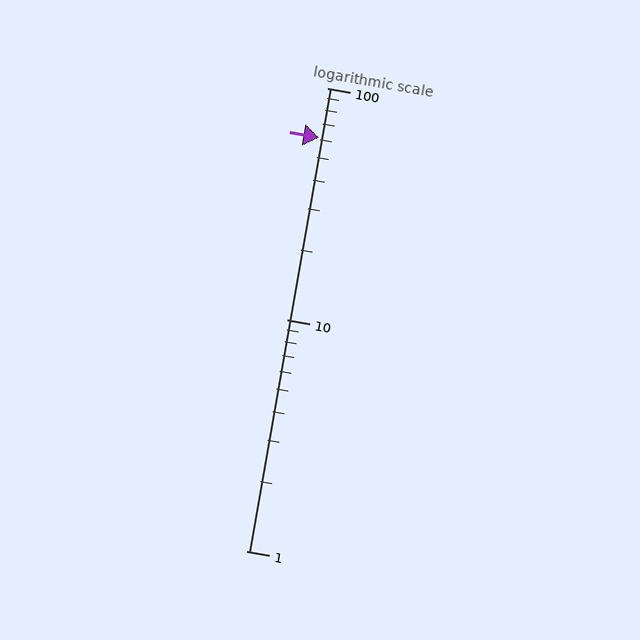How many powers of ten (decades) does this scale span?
The scale spans 2 decades, from 1 to 100.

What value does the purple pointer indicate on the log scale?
The pointer indicates approximately 61.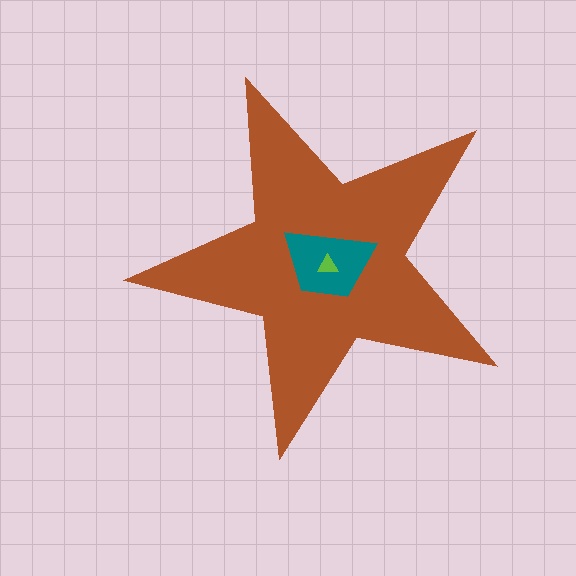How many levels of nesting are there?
3.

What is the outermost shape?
The brown star.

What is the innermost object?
The lime triangle.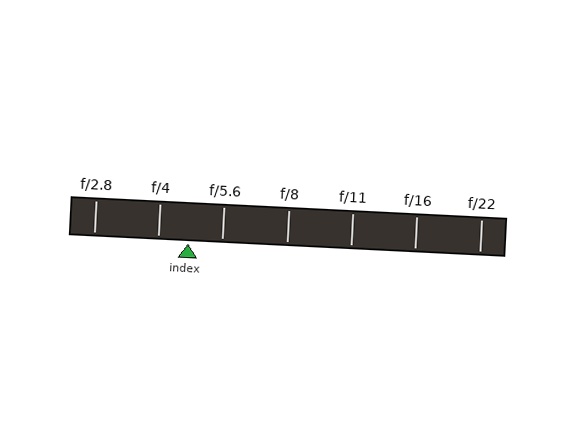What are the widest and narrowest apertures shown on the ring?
The widest aperture shown is f/2.8 and the narrowest is f/22.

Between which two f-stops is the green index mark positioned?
The index mark is between f/4 and f/5.6.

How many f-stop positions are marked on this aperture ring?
There are 7 f-stop positions marked.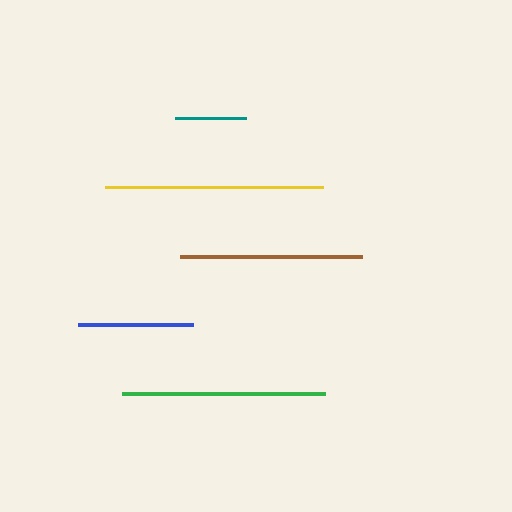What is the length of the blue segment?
The blue segment is approximately 115 pixels long.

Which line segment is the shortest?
The teal line is the shortest at approximately 71 pixels.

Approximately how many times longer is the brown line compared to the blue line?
The brown line is approximately 1.6 times the length of the blue line.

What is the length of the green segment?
The green segment is approximately 203 pixels long.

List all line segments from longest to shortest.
From longest to shortest: yellow, green, brown, blue, teal.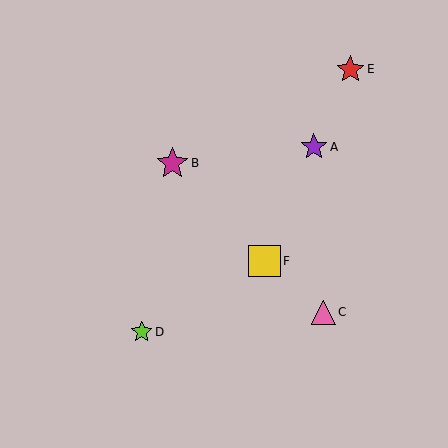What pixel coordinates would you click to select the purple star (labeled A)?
Click at (314, 147) to select the purple star A.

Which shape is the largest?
The yellow square (labeled F) is the largest.